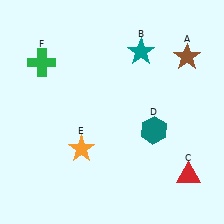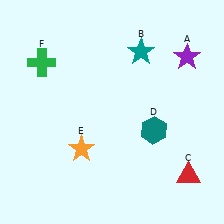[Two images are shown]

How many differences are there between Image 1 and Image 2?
There is 1 difference between the two images.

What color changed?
The star (A) changed from brown in Image 1 to purple in Image 2.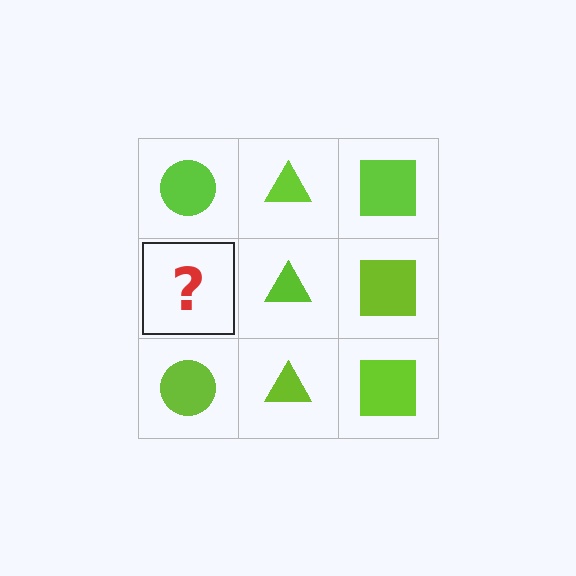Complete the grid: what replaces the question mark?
The question mark should be replaced with a lime circle.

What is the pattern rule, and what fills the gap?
The rule is that each column has a consistent shape. The gap should be filled with a lime circle.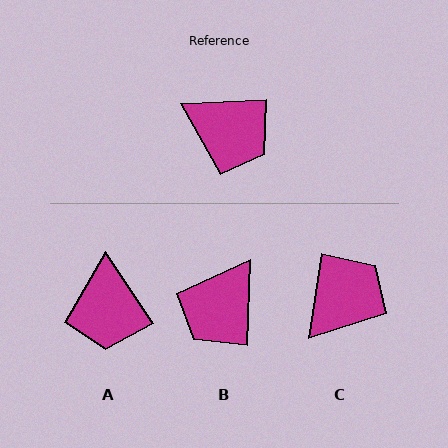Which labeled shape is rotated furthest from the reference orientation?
B, about 94 degrees away.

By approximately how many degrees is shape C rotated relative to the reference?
Approximately 79 degrees counter-clockwise.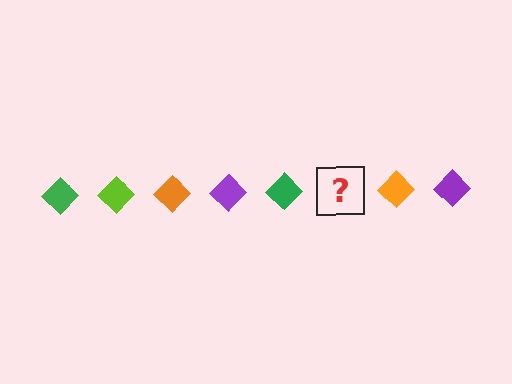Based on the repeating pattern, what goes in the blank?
The blank should be a lime diamond.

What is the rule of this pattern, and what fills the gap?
The rule is that the pattern cycles through green, lime, orange, purple diamonds. The gap should be filled with a lime diamond.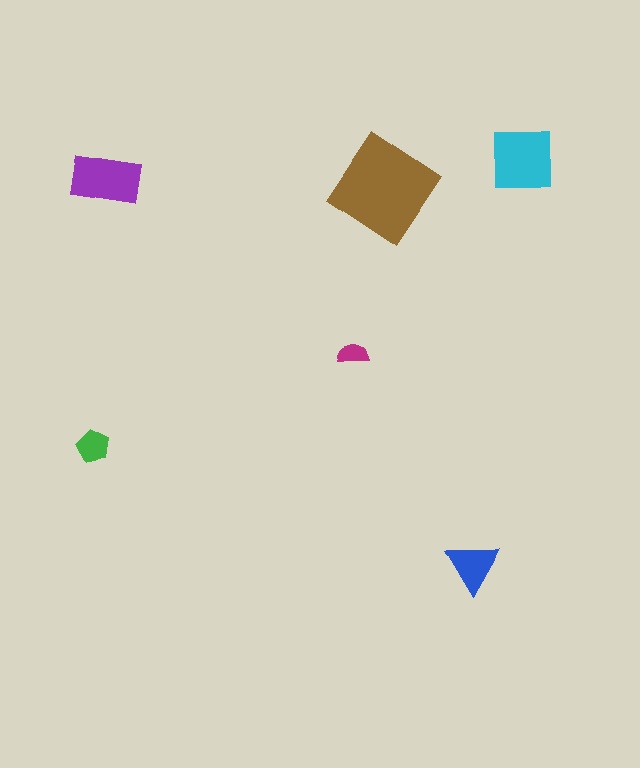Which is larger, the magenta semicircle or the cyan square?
The cyan square.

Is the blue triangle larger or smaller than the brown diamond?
Smaller.